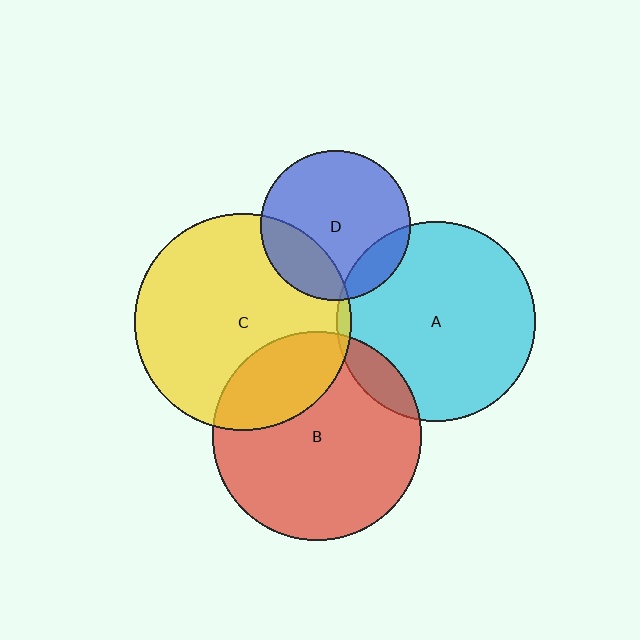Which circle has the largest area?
Circle C (yellow).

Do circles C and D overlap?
Yes.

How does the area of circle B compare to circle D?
Approximately 1.9 times.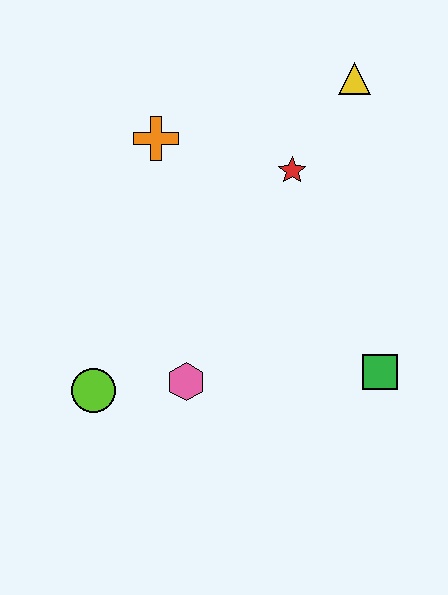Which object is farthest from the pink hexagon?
The yellow triangle is farthest from the pink hexagon.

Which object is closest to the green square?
The pink hexagon is closest to the green square.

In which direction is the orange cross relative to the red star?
The orange cross is to the left of the red star.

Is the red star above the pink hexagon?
Yes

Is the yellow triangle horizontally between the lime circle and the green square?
Yes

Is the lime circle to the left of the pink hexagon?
Yes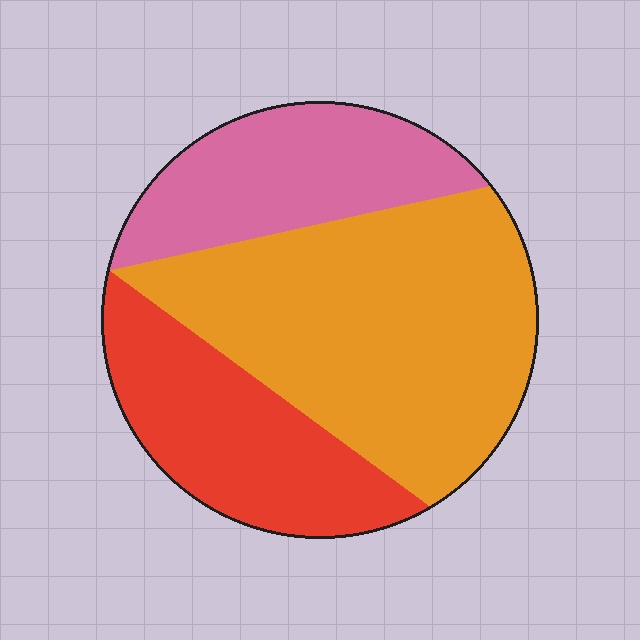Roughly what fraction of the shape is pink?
Pink covers 24% of the shape.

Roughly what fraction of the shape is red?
Red takes up about one quarter (1/4) of the shape.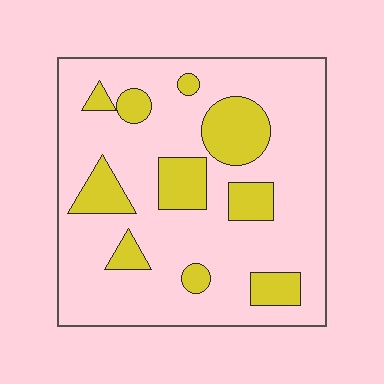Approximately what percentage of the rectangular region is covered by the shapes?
Approximately 20%.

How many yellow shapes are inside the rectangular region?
10.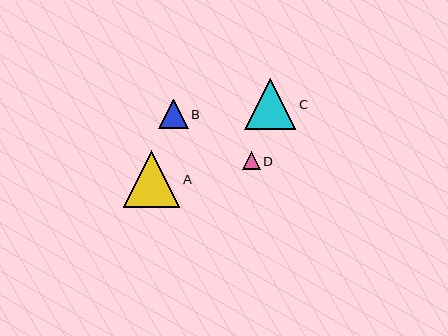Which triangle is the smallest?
Triangle D is the smallest with a size of approximately 18 pixels.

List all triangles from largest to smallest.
From largest to smallest: A, C, B, D.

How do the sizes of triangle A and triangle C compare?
Triangle A and triangle C are approximately the same size.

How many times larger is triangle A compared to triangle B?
Triangle A is approximately 1.9 times the size of triangle B.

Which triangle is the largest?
Triangle A is the largest with a size of approximately 56 pixels.